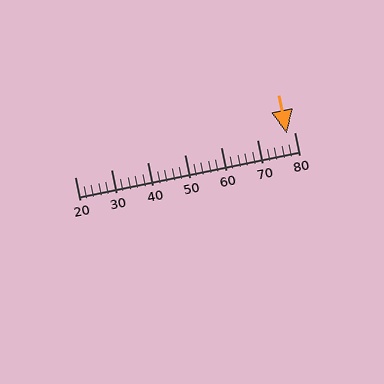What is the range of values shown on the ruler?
The ruler shows values from 20 to 80.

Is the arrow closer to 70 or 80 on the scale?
The arrow is closer to 80.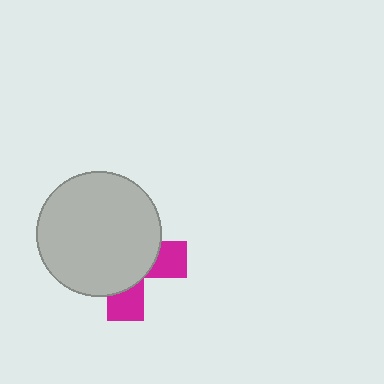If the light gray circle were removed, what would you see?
You would see the complete magenta cross.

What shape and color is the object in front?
The object in front is a light gray circle.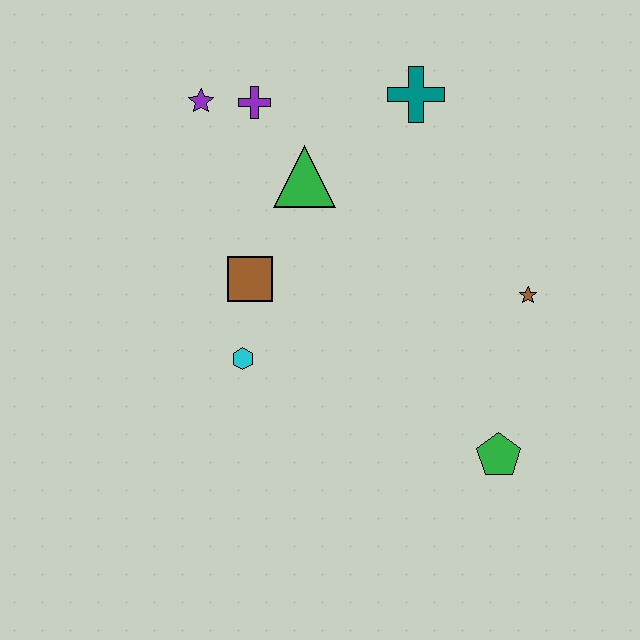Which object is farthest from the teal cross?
The green pentagon is farthest from the teal cross.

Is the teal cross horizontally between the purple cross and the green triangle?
No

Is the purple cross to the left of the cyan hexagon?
No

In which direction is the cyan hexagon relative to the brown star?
The cyan hexagon is to the left of the brown star.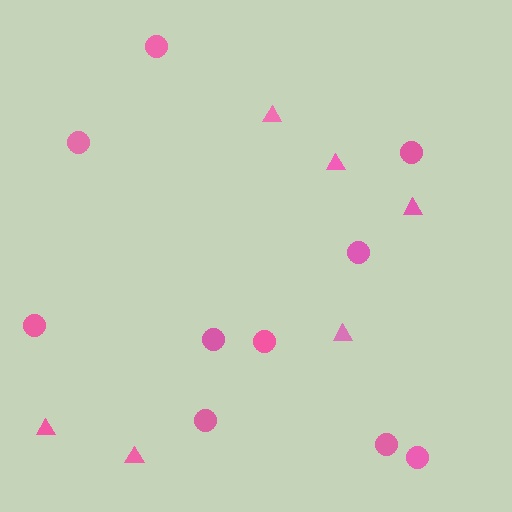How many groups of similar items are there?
There are 2 groups: one group of circles (10) and one group of triangles (6).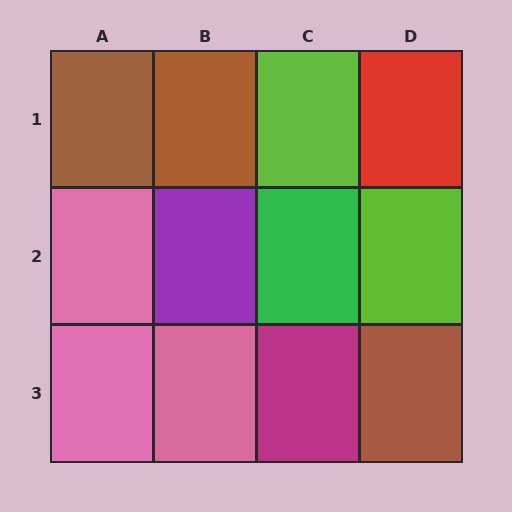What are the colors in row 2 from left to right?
Pink, purple, green, lime.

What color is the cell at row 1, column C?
Lime.